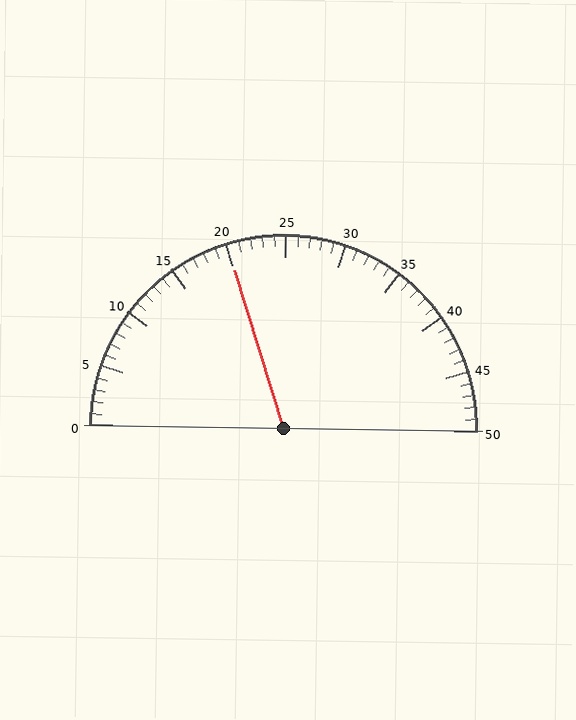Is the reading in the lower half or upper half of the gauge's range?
The reading is in the lower half of the range (0 to 50).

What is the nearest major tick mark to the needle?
The nearest major tick mark is 20.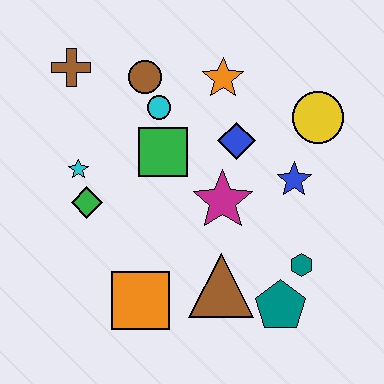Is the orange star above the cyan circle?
Yes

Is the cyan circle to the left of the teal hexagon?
Yes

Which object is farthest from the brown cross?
The teal pentagon is farthest from the brown cross.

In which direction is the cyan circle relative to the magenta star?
The cyan circle is above the magenta star.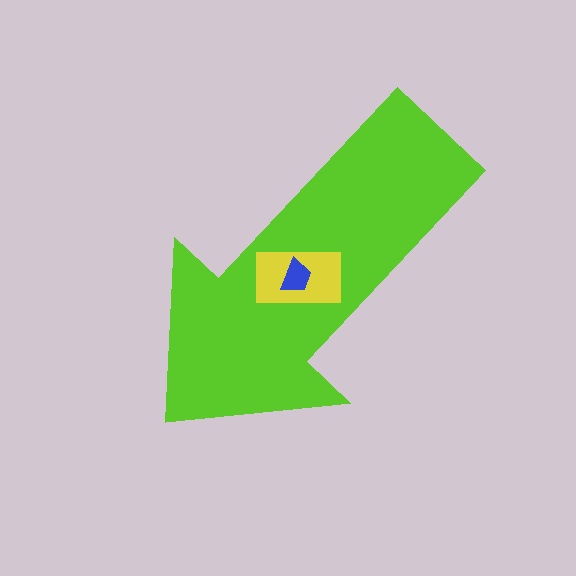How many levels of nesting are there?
3.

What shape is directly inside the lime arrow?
The yellow rectangle.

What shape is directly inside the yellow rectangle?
The blue trapezoid.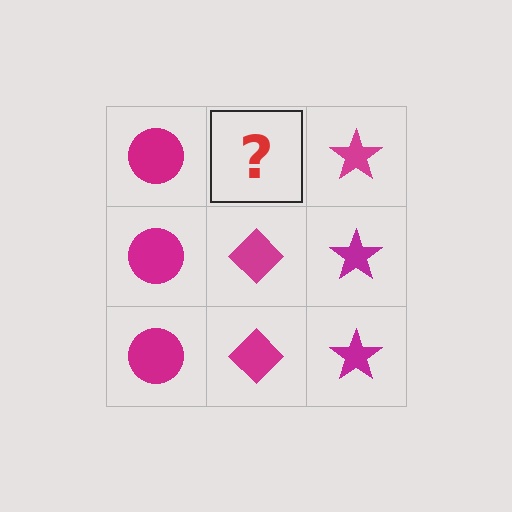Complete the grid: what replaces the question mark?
The question mark should be replaced with a magenta diamond.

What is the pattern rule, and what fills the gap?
The rule is that each column has a consistent shape. The gap should be filled with a magenta diamond.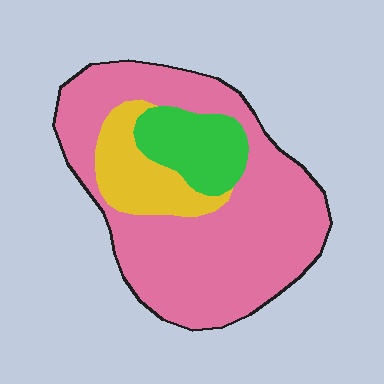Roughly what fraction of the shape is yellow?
Yellow covers 15% of the shape.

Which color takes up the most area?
Pink, at roughly 70%.